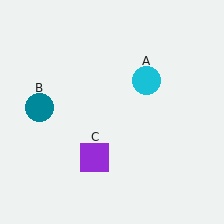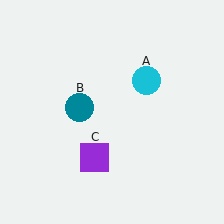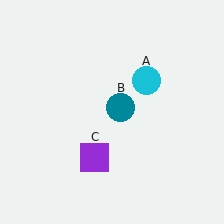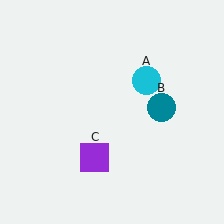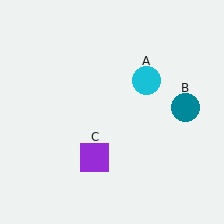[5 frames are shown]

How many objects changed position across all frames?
1 object changed position: teal circle (object B).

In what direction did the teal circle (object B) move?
The teal circle (object B) moved right.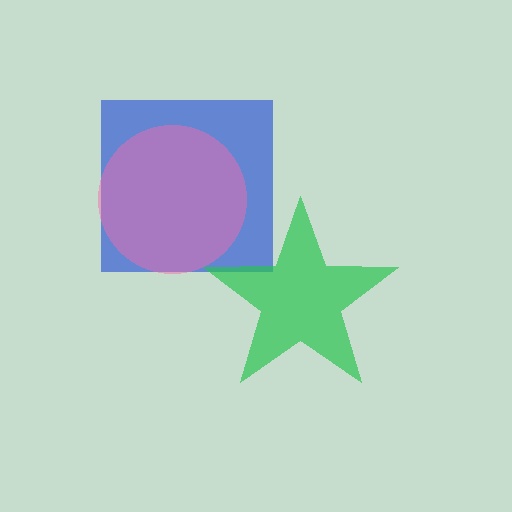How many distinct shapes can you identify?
There are 3 distinct shapes: a blue square, a pink circle, a green star.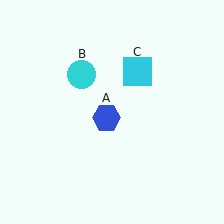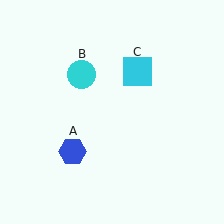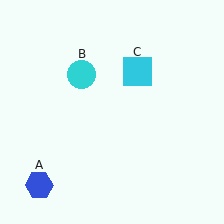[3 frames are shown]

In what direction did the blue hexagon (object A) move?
The blue hexagon (object A) moved down and to the left.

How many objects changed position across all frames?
1 object changed position: blue hexagon (object A).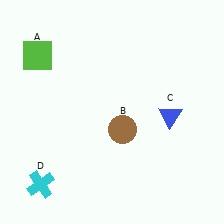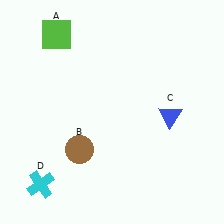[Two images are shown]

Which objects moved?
The objects that moved are: the lime square (A), the brown circle (B).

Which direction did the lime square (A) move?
The lime square (A) moved up.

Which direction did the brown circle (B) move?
The brown circle (B) moved left.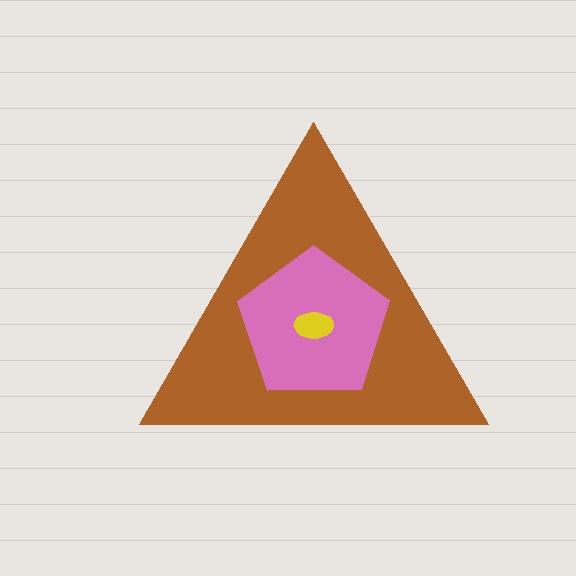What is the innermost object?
The yellow ellipse.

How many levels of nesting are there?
3.